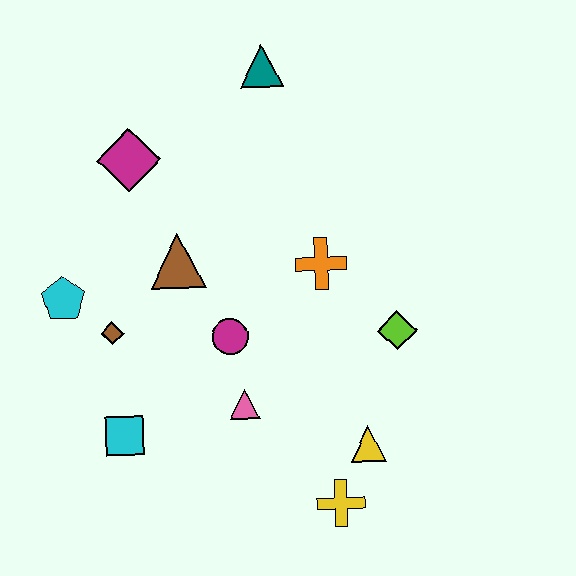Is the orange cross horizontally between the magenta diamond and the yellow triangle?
Yes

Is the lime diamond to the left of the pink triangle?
No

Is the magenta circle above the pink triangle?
Yes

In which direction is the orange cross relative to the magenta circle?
The orange cross is to the right of the magenta circle.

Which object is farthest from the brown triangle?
The yellow cross is farthest from the brown triangle.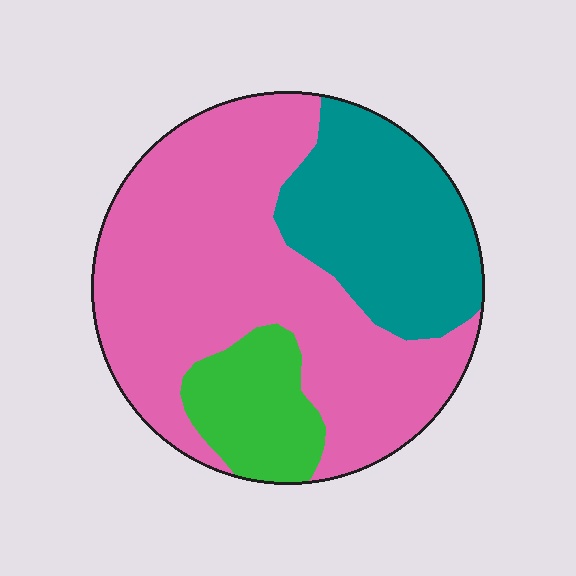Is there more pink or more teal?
Pink.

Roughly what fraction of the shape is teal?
Teal covers roughly 25% of the shape.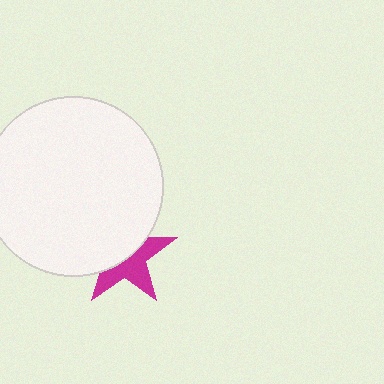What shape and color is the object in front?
The object in front is a white circle.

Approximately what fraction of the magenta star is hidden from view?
Roughly 51% of the magenta star is hidden behind the white circle.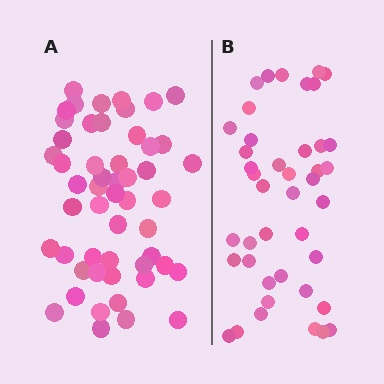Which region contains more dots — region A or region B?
Region A (the left region) has more dots.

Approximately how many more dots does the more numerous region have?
Region A has roughly 10 or so more dots than region B.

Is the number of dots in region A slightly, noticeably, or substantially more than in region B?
Region A has only slightly more — the two regions are fairly close. The ratio is roughly 1.2 to 1.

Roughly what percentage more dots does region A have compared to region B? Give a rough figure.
About 25% more.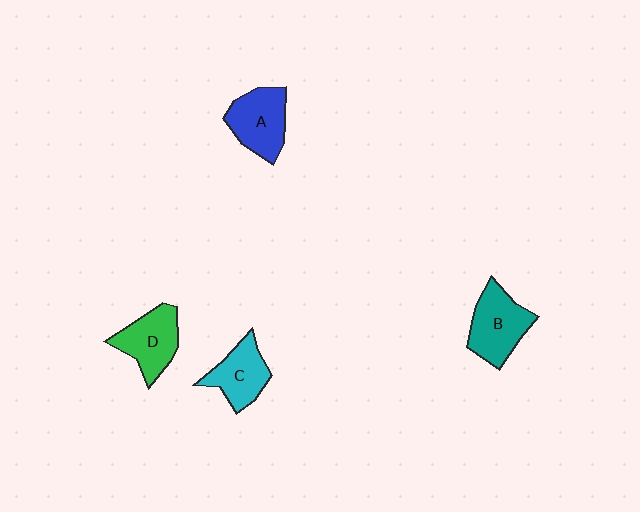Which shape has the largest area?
Shape B (teal).